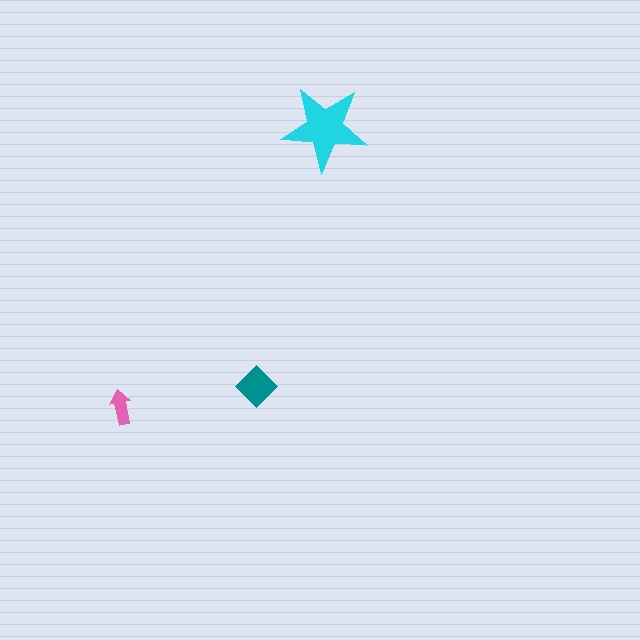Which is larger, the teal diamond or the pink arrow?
The teal diamond.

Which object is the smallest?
The pink arrow.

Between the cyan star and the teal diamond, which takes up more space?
The cyan star.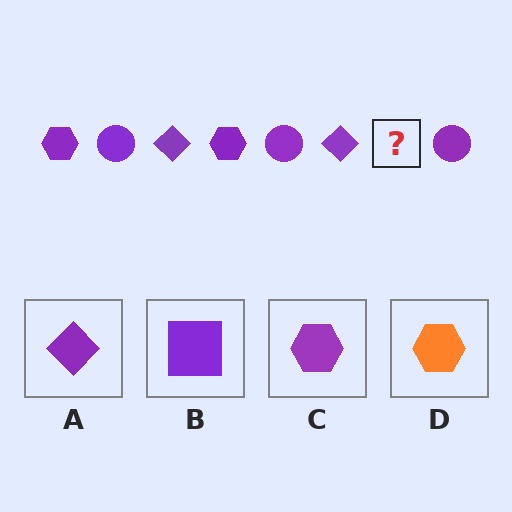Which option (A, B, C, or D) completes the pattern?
C.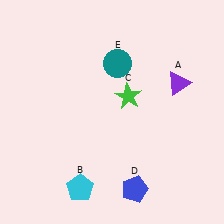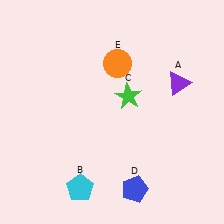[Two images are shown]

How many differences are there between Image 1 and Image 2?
There is 1 difference between the two images.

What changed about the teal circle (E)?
In Image 1, E is teal. In Image 2, it changed to orange.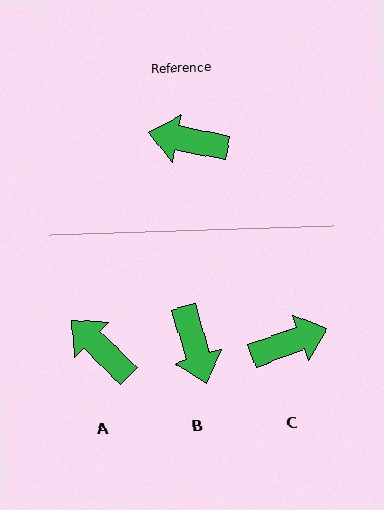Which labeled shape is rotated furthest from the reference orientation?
C, about 149 degrees away.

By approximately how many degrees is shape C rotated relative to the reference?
Approximately 149 degrees clockwise.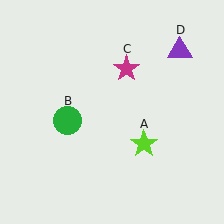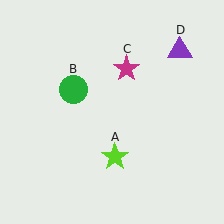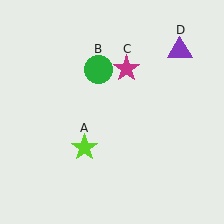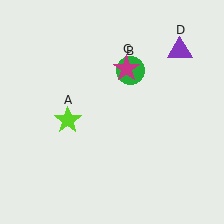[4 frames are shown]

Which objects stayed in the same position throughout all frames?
Magenta star (object C) and purple triangle (object D) remained stationary.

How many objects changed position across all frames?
2 objects changed position: lime star (object A), green circle (object B).